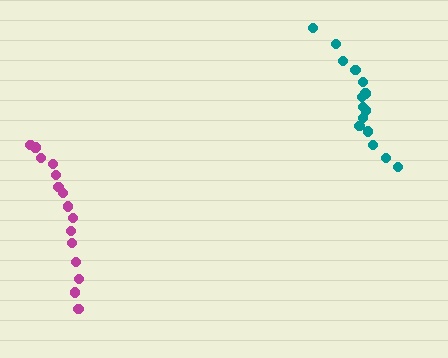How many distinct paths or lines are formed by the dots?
There are 2 distinct paths.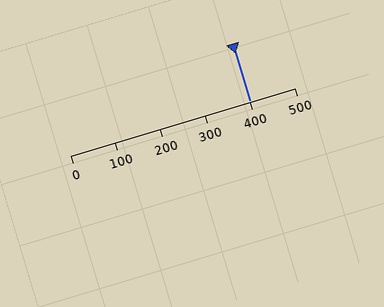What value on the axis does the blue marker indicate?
The marker indicates approximately 400.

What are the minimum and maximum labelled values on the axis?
The axis runs from 0 to 500.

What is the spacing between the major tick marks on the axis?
The major ticks are spaced 100 apart.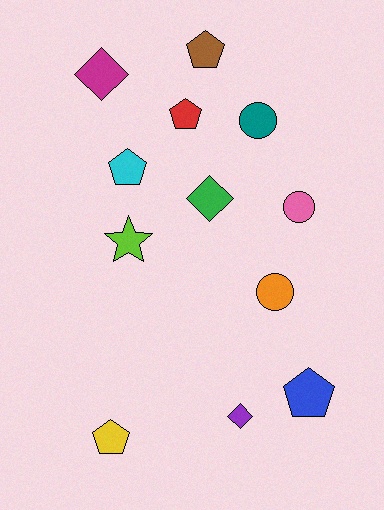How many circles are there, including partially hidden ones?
There are 3 circles.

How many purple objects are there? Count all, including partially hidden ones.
There is 1 purple object.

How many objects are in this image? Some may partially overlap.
There are 12 objects.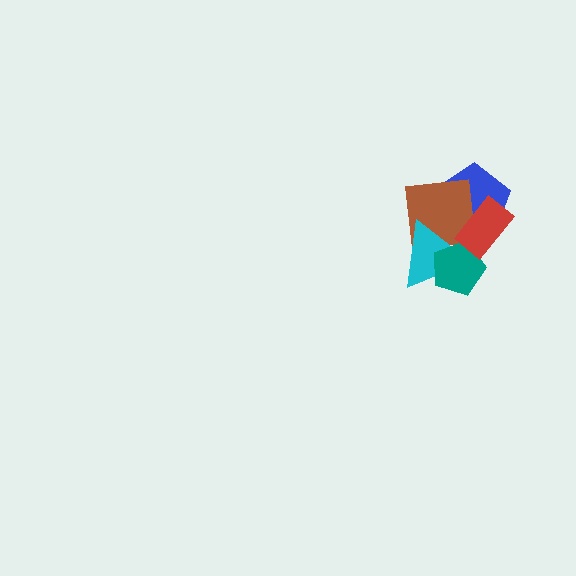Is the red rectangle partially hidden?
No, no other shape covers it.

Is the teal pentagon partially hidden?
Yes, it is partially covered by another shape.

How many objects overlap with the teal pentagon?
2 objects overlap with the teal pentagon.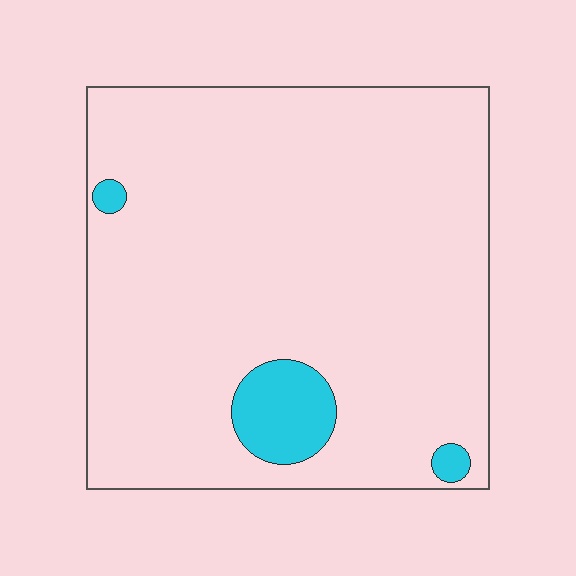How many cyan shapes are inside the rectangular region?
3.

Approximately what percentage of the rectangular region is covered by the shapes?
Approximately 5%.